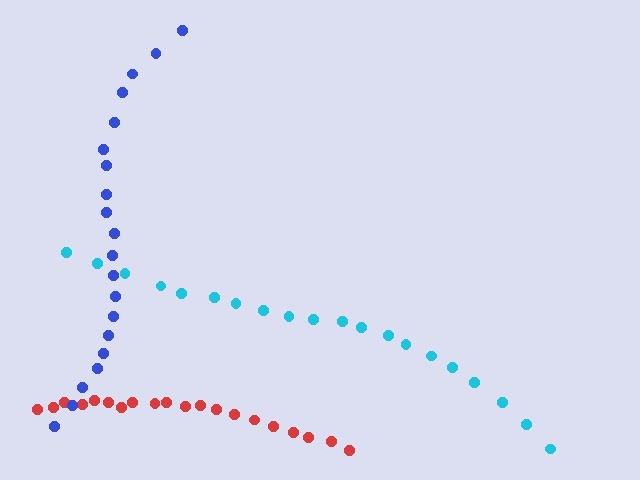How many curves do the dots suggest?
There are 3 distinct paths.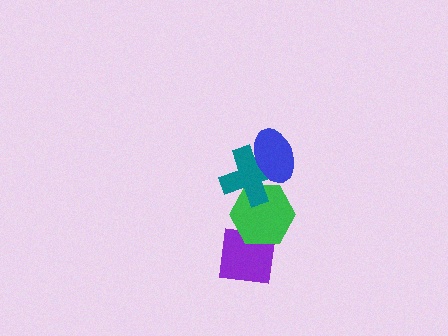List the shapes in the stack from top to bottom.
From top to bottom: the blue ellipse, the teal cross, the green hexagon, the purple square.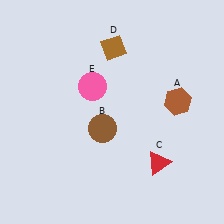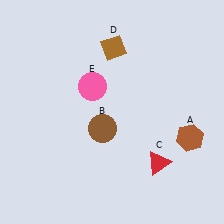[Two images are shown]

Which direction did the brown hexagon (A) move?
The brown hexagon (A) moved down.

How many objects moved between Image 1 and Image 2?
1 object moved between the two images.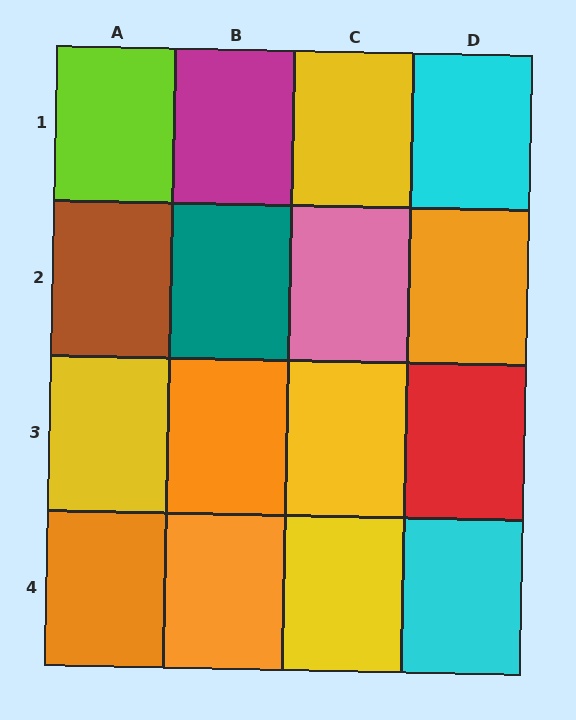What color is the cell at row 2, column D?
Orange.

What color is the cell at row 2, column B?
Teal.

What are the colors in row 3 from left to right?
Yellow, orange, yellow, red.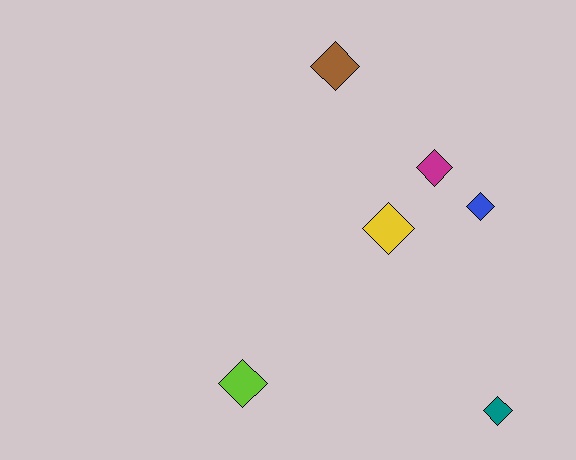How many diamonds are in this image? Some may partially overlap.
There are 6 diamonds.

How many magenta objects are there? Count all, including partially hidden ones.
There is 1 magenta object.